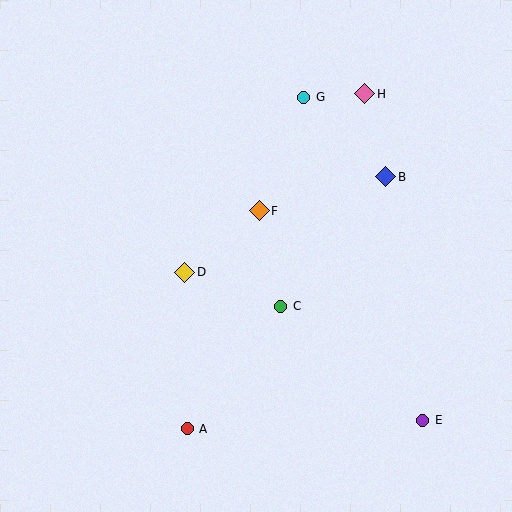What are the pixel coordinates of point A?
Point A is at (187, 429).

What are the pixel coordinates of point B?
Point B is at (386, 177).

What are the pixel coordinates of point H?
Point H is at (365, 94).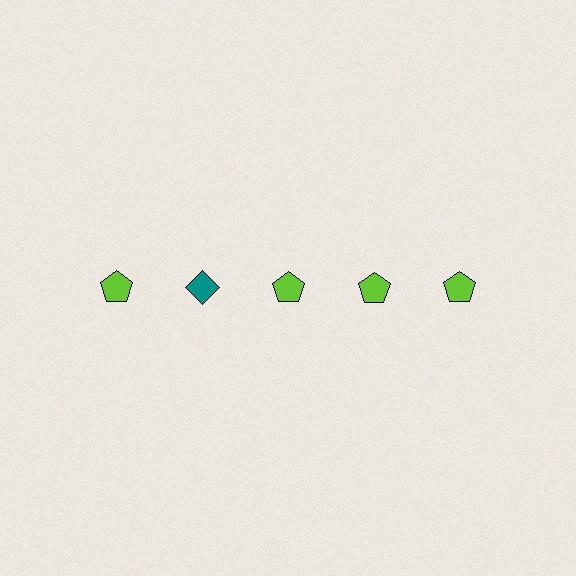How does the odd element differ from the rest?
It differs in both color (teal instead of lime) and shape (diamond instead of pentagon).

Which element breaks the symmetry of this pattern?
The teal diamond in the top row, second from left column breaks the symmetry. All other shapes are lime pentagons.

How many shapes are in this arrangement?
There are 5 shapes arranged in a grid pattern.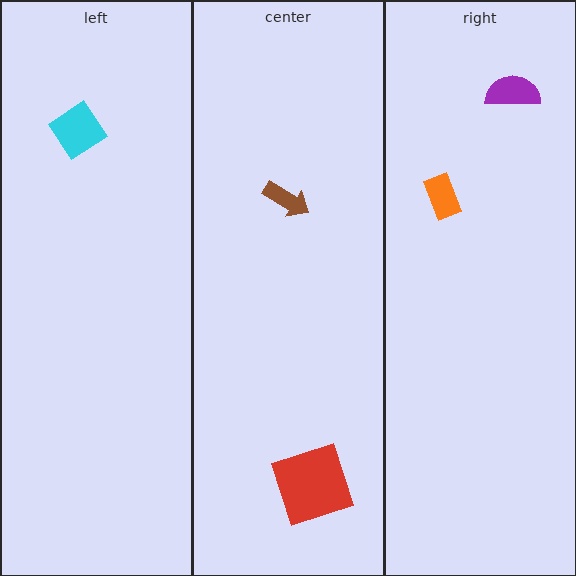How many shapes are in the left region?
1.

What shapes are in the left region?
The cyan diamond.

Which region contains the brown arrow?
The center region.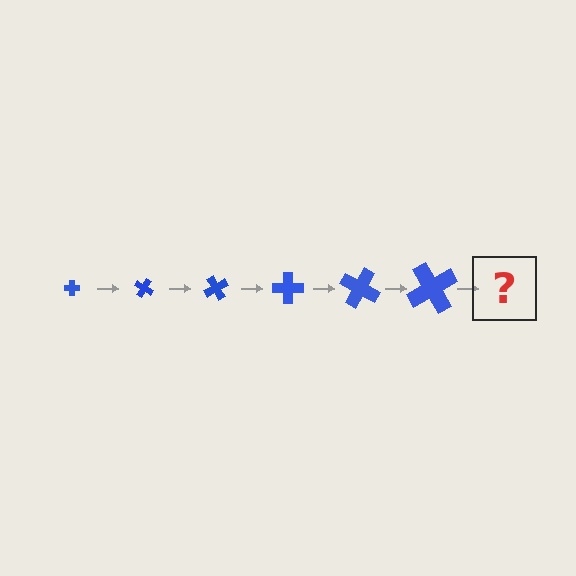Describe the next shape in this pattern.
It should be a cross, larger than the previous one and rotated 180 degrees from the start.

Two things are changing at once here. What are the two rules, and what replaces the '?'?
The two rules are that the cross grows larger each step and it rotates 30 degrees each step. The '?' should be a cross, larger than the previous one and rotated 180 degrees from the start.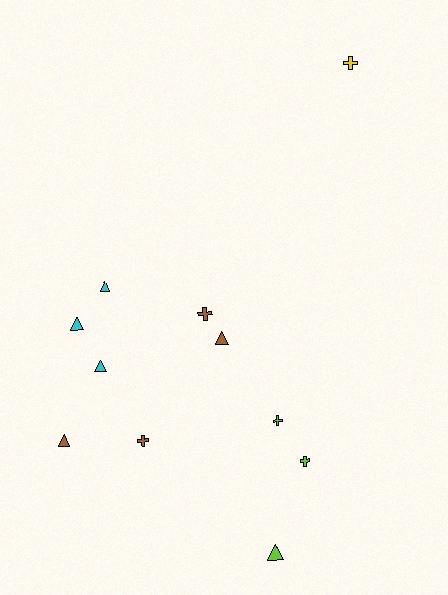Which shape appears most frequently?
Triangle, with 6 objects.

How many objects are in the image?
There are 11 objects.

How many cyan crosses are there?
There are no cyan crosses.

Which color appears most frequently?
Brown, with 4 objects.